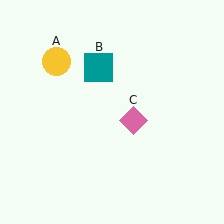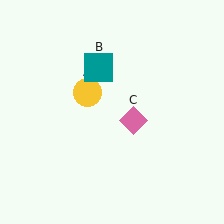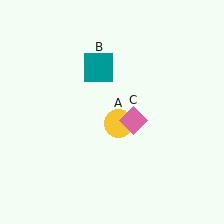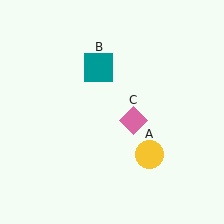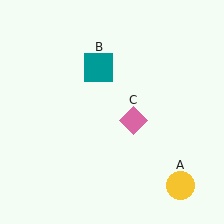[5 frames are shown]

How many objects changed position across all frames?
1 object changed position: yellow circle (object A).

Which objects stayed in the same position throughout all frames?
Teal square (object B) and pink diamond (object C) remained stationary.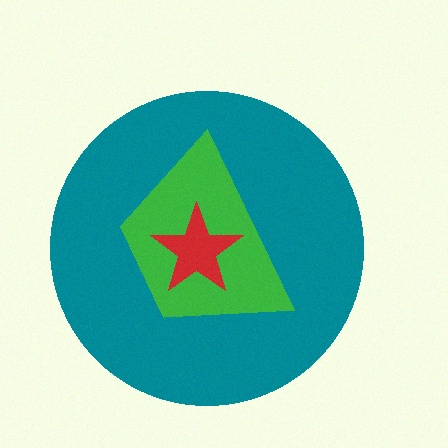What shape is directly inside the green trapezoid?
The red star.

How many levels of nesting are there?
3.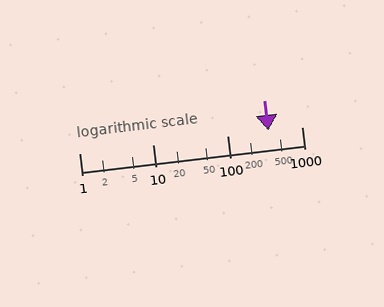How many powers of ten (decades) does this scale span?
The scale spans 3 decades, from 1 to 1000.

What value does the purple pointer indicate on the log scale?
The pointer indicates approximately 360.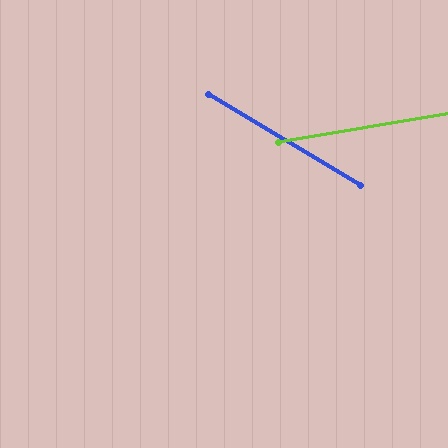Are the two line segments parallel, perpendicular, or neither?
Neither parallel nor perpendicular — they differ by about 40°.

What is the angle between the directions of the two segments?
Approximately 40 degrees.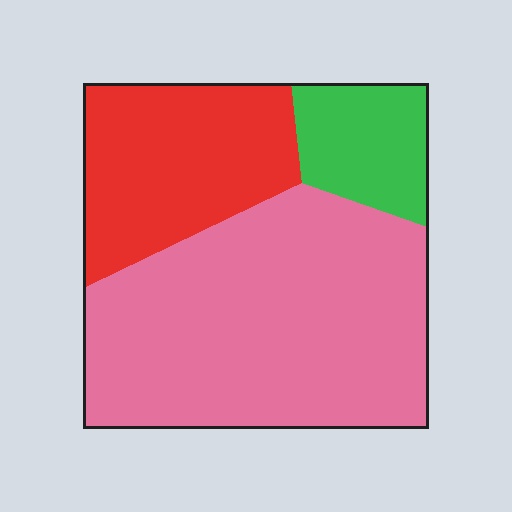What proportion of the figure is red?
Red takes up about one quarter (1/4) of the figure.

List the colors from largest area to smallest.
From largest to smallest: pink, red, green.